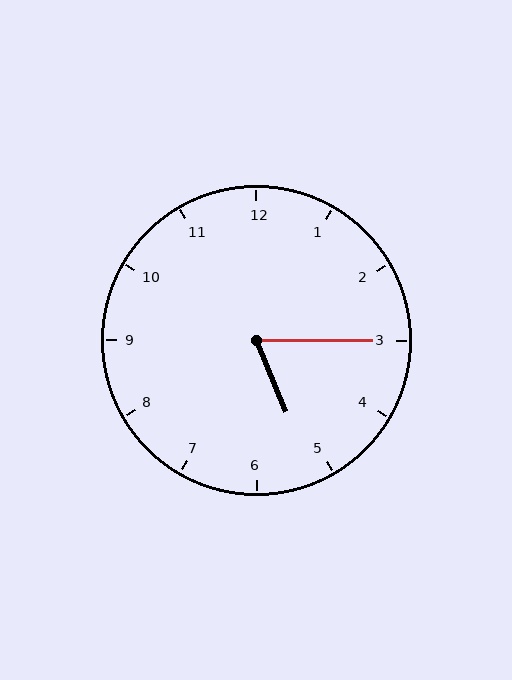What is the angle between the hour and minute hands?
Approximately 68 degrees.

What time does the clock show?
5:15.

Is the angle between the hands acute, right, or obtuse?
It is acute.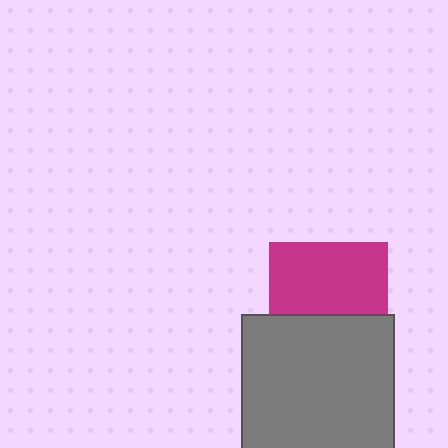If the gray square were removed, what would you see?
You would see the complete magenta square.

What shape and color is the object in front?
The object in front is a gray square.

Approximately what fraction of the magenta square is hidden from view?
Roughly 40% of the magenta square is hidden behind the gray square.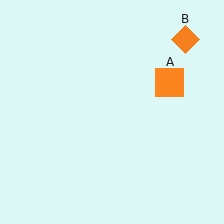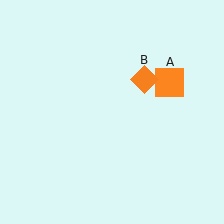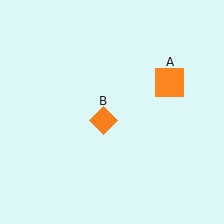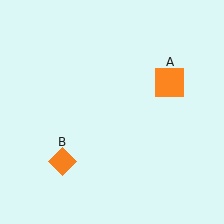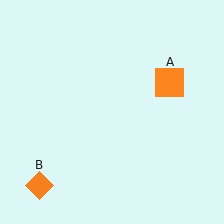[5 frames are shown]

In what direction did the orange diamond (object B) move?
The orange diamond (object B) moved down and to the left.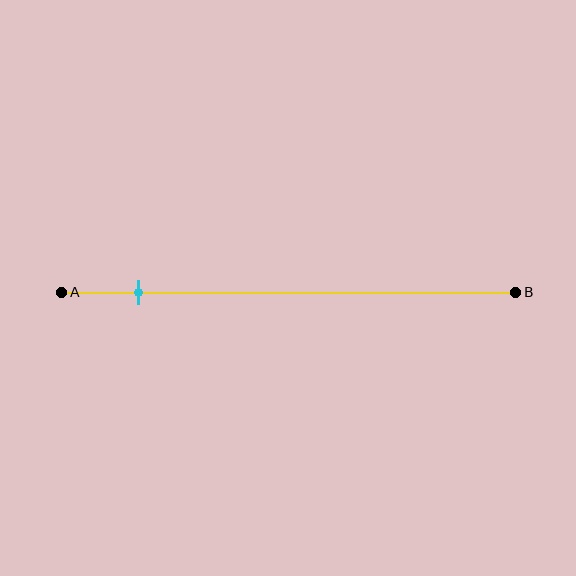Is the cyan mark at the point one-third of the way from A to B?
No, the mark is at about 15% from A, not at the 33% one-third point.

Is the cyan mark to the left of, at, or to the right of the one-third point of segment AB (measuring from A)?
The cyan mark is to the left of the one-third point of segment AB.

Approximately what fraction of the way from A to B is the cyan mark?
The cyan mark is approximately 15% of the way from A to B.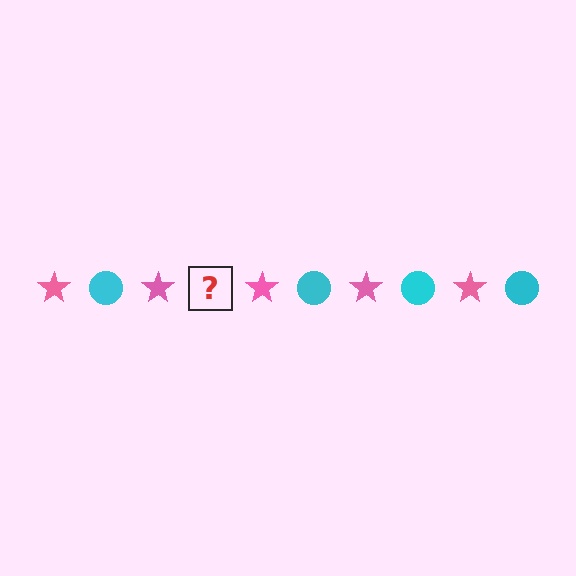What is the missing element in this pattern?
The missing element is a cyan circle.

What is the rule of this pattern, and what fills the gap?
The rule is that the pattern alternates between pink star and cyan circle. The gap should be filled with a cyan circle.